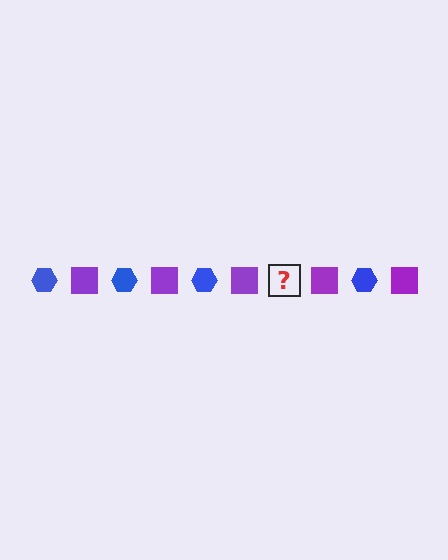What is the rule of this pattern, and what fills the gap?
The rule is that the pattern alternates between blue hexagon and purple square. The gap should be filled with a blue hexagon.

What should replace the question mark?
The question mark should be replaced with a blue hexagon.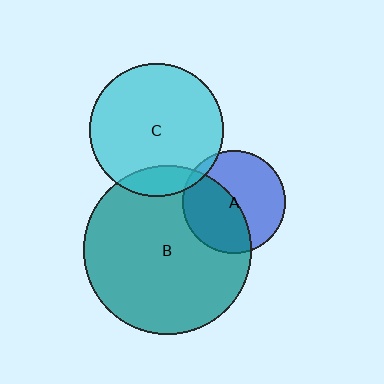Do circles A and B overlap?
Yes.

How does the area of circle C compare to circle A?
Approximately 1.7 times.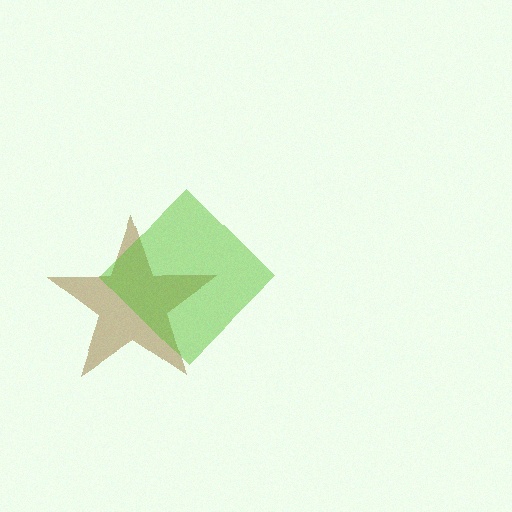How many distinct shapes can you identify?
There are 2 distinct shapes: a brown star, a lime diamond.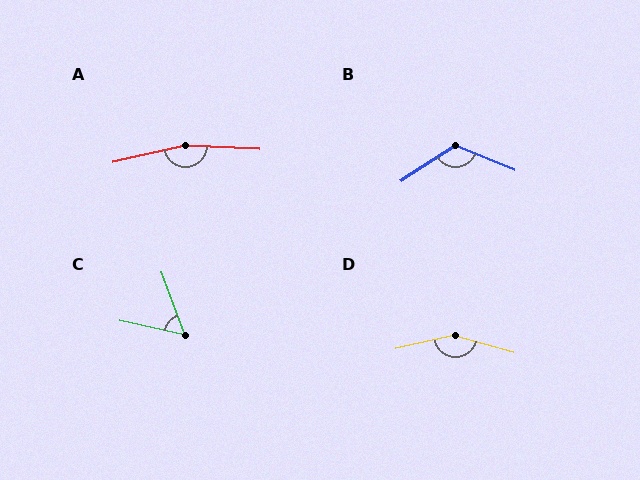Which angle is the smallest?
C, at approximately 57 degrees.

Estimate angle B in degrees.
Approximately 125 degrees.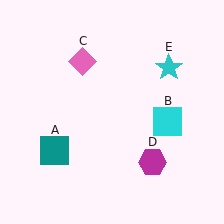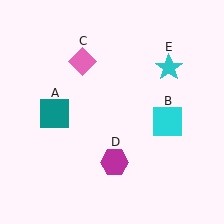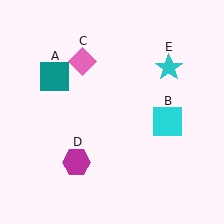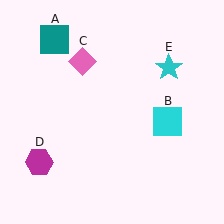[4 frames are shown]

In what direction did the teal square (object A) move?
The teal square (object A) moved up.